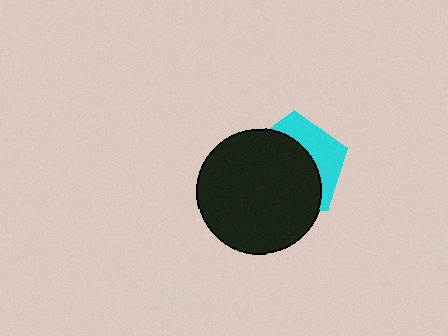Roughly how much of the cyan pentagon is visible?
A small part of it is visible (roughly 35%).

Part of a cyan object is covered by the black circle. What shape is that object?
It is a pentagon.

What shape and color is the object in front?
The object in front is a black circle.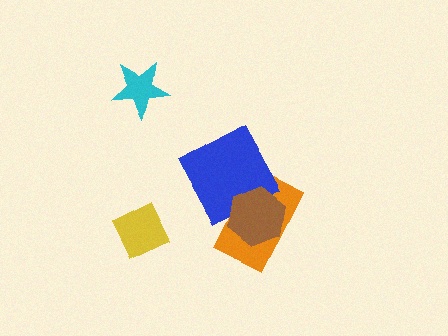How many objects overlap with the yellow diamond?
0 objects overlap with the yellow diamond.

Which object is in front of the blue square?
The brown hexagon is in front of the blue square.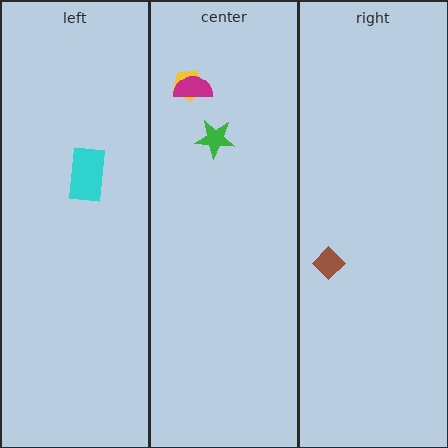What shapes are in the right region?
The brown diamond.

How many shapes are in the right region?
1.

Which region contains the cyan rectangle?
The left region.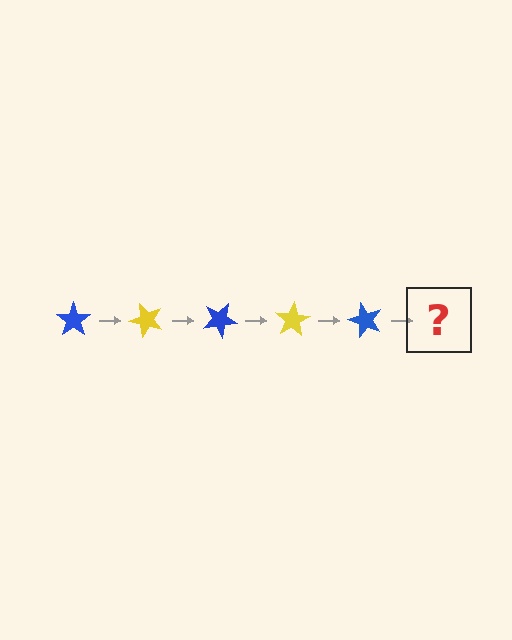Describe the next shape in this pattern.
It should be a yellow star, rotated 250 degrees from the start.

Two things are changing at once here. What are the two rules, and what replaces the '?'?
The two rules are that it rotates 50 degrees each step and the color cycles through blue and yellow. The '?' should be a yellow star, rotated 250 degrees from the start.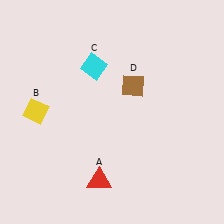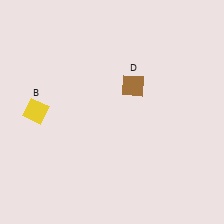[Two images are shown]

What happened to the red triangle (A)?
The red triangle (A) was removed in Image 2. It was in the bottom-left area of Image 1.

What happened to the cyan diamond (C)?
The cyan diamond (C) was removed in Image 2. It was in the top-left area of Image 1.